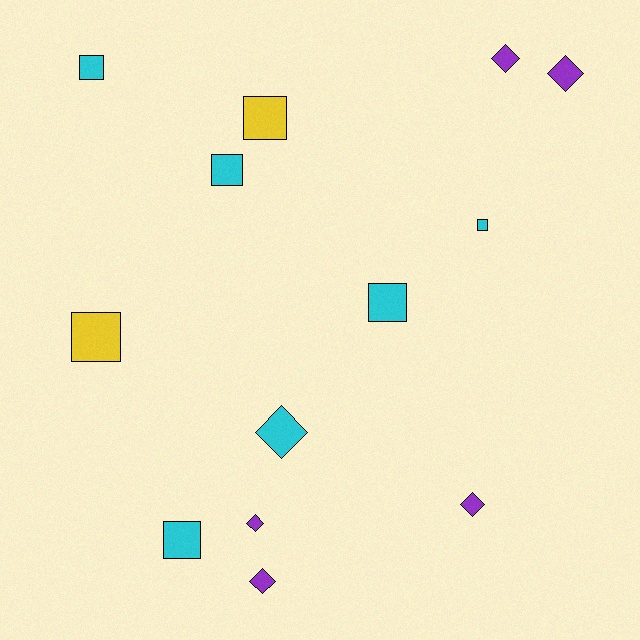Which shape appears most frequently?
Square, with 7 objects.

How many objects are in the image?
There are 13 objects.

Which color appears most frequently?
Cyan, with 6 objects.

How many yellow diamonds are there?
There are no yellow diamonds.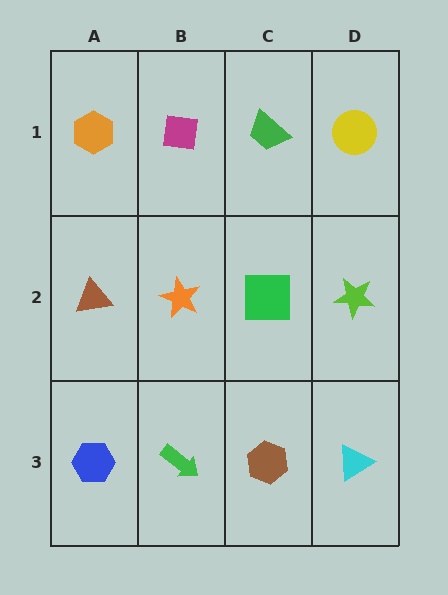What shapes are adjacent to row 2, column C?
A green trapezoid (row 1, column C), a brown hexagon (row 3, column C), an orange star (row 2, column B), a lime star (row 2, column D).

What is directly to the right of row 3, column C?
A cyan triangle.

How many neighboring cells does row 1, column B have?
3.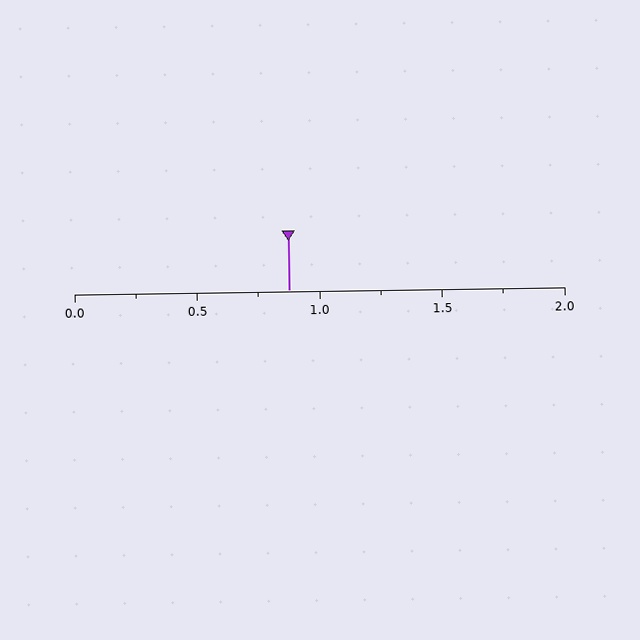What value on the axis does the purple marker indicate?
The marker indicates approximately 0.88.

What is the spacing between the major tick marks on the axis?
The major ticks are spaced 0.5 apart.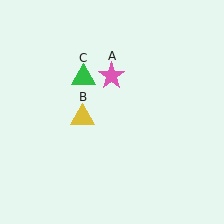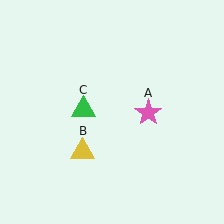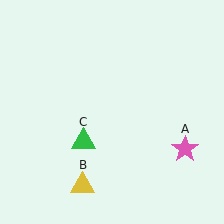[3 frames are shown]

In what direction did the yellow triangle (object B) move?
The yellow triangle (object B) moved down.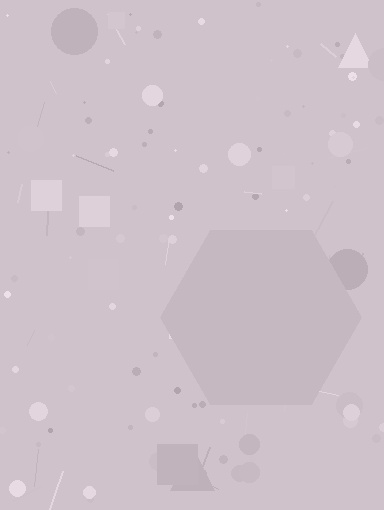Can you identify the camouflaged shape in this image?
The camouflaged shape is a hexagon.